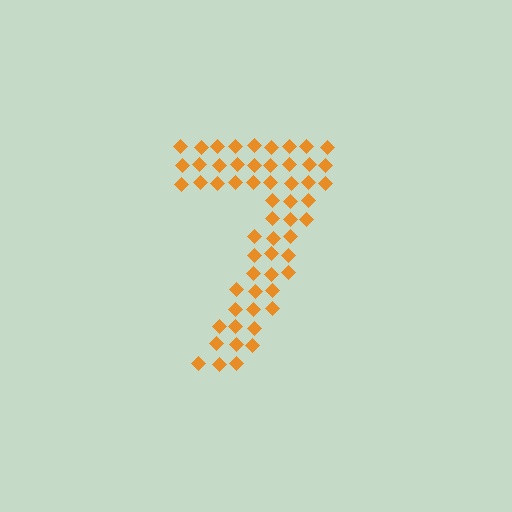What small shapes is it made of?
It is made of small diamonds.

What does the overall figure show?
The overall figure shows the digit 7.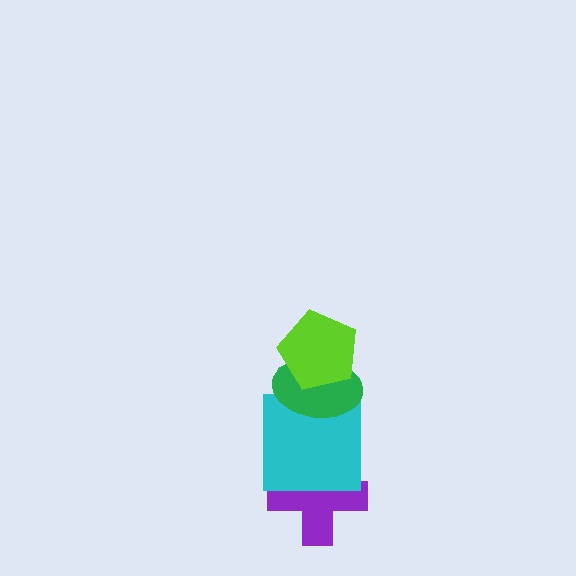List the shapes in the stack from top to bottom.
From top to bottom: the lime pentagon, the green ellipse, the cyan square, the purple cross.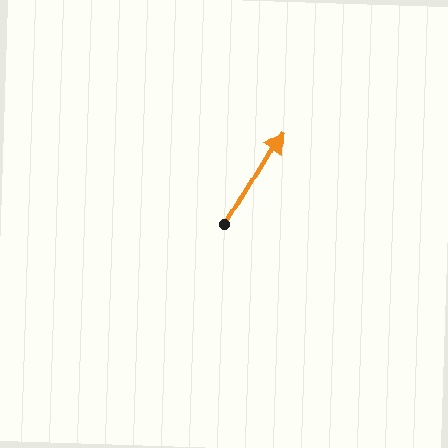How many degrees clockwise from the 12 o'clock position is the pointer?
Approximately 31 degrees.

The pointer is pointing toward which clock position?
Roughly 1 o'clock.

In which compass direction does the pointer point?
Northeast.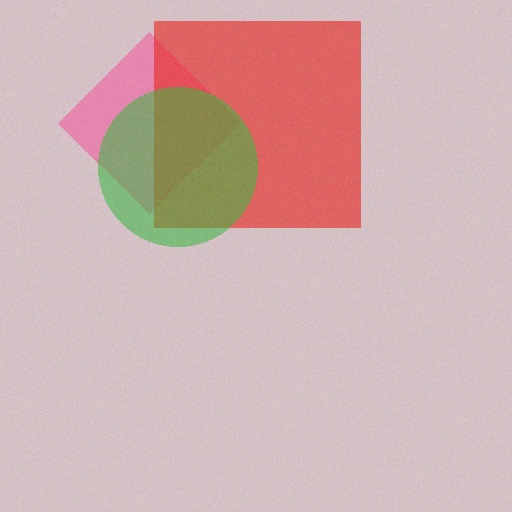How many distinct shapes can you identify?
There are 3 distinct shapes: a pink diamond, a red square, a green circle.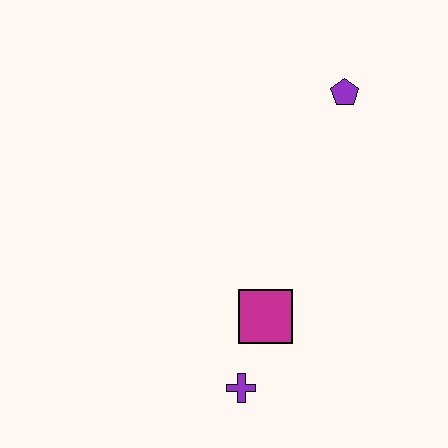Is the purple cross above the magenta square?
No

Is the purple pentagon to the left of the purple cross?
No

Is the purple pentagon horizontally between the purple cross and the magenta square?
No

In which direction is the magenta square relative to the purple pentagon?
The magenta square is below the purple pentagon.